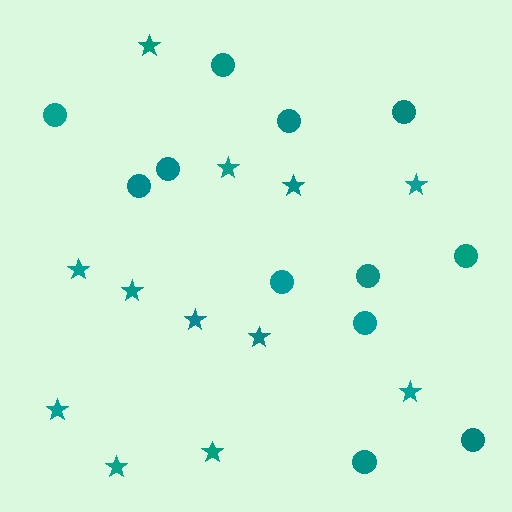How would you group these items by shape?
There are 2 groups: one group of stars (12) and one group of circles (12).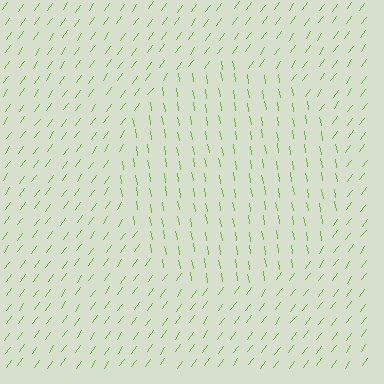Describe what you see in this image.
The image is filled with small lime line segments. A circle region in the image has lines oriented differently from the surrounding lines, creating a visible texture boundary.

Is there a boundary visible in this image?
Yes, there is a texture boundary formed by a change in line orientation.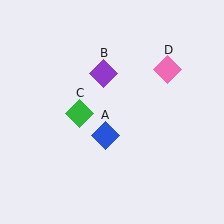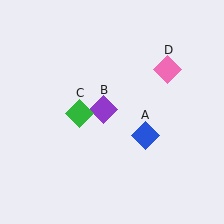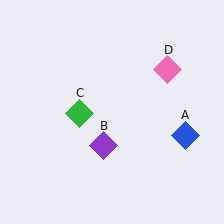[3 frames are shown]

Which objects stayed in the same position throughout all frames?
Green diamond (object C) and pink diamond (object D) remained stationary.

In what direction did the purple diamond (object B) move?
The purple diamond (object B) moved down.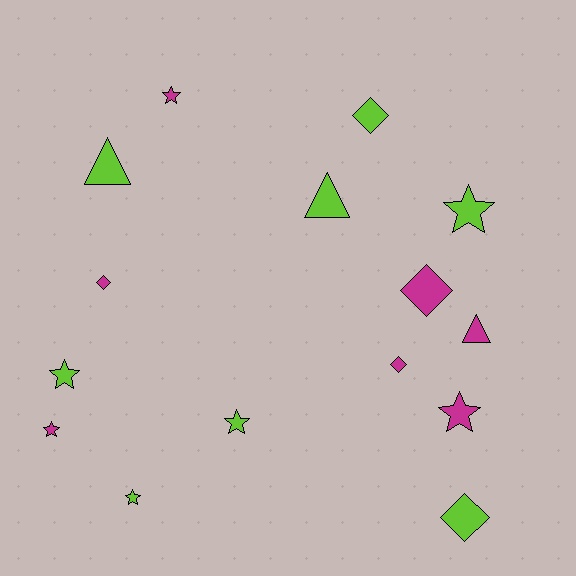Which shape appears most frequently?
Star, with 7 objects.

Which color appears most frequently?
Lime, with 8 objects.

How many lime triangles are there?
There are 2 lime triangles.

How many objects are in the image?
There are 15 objects.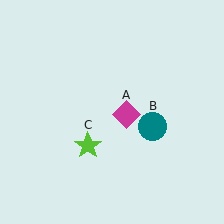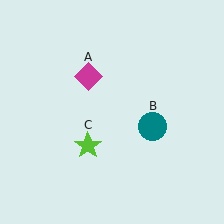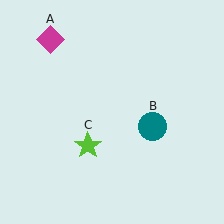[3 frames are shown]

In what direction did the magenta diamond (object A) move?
The magenta diamond (object A) moved up and to the left.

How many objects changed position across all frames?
1 object changed position: magenta diamond (object A).